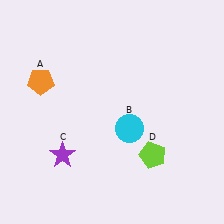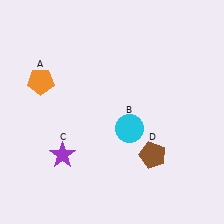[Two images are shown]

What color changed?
The pentagon (D) changed from lime in Image 1 to brown in Image 2.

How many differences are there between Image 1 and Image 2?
There is 1 difference between the two images.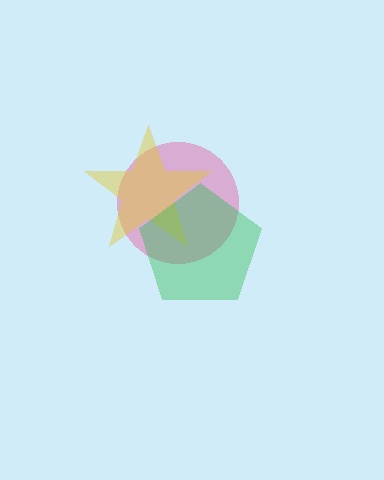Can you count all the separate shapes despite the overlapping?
Yes, there are 3 separate shapes.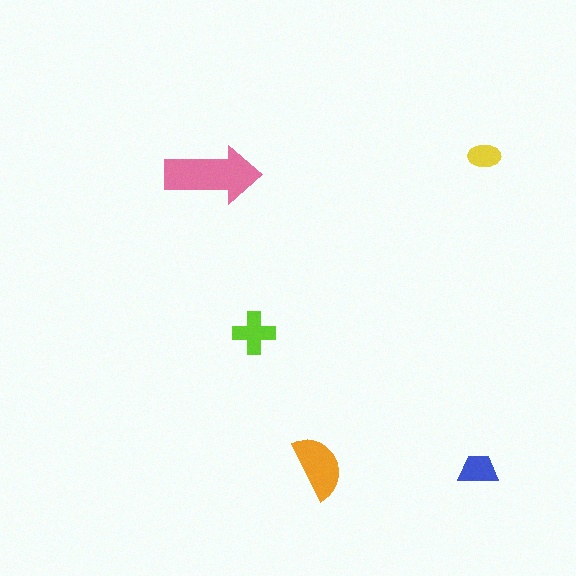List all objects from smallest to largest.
The yellow ellipse, the blue trapezoid, the lime cross, the orange semicircle, the pink arrow.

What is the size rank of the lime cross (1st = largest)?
3rd.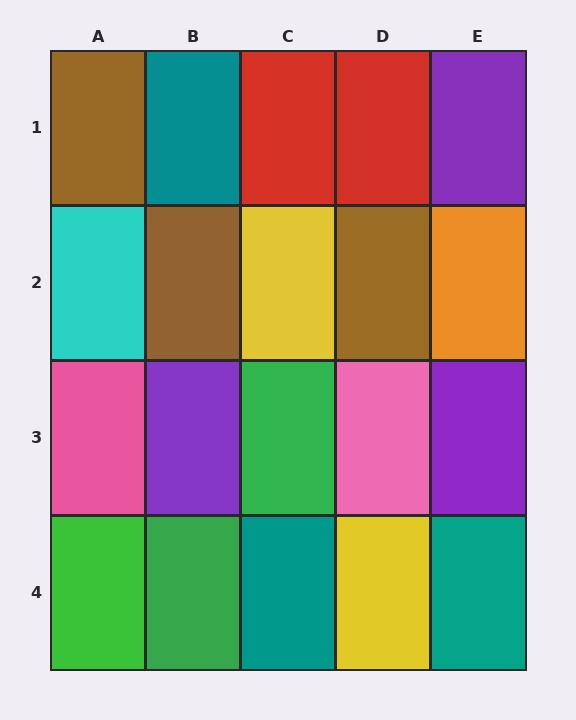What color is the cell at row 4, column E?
Teal.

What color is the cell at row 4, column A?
Green.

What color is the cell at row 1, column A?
Brown.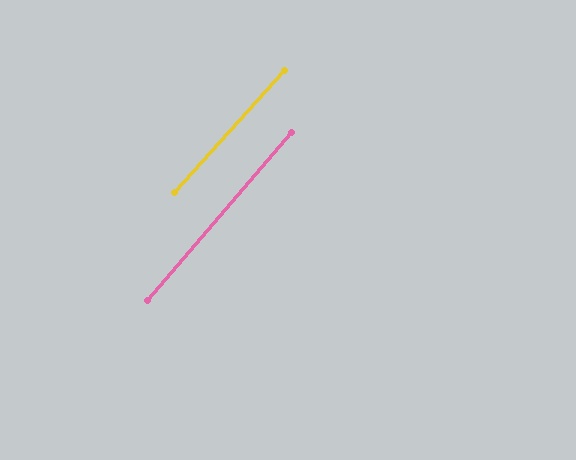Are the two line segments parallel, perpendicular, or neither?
Parallel — their directions differ by only 1.5°.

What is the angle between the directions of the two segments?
Approximately 1 degree.